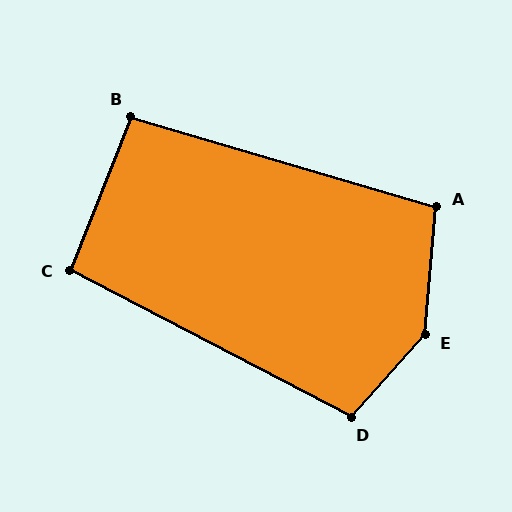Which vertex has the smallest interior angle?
B, at approximately 96 degrees.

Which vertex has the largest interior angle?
E, at approximately 143 degrees.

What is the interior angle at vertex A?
Approximately 102 degrees (obtuse).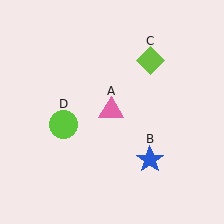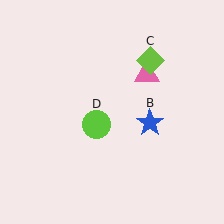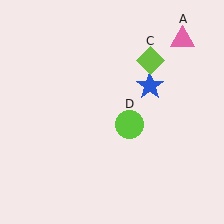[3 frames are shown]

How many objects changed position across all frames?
3 objects changed position: pink triangle (object A), blue star (object B), lime circle (object D).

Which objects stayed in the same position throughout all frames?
Lime diamond (object C) remained stationary.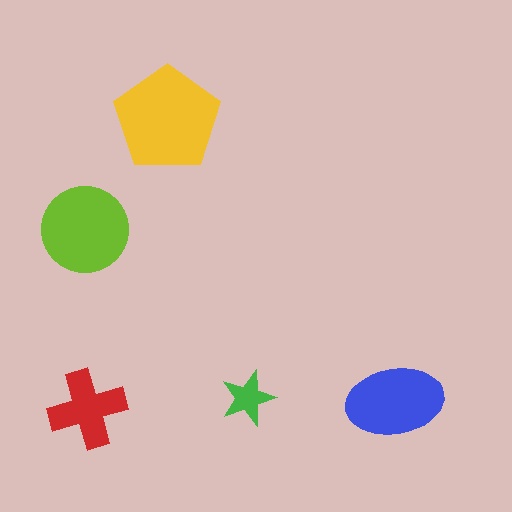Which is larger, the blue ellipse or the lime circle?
The lime circle.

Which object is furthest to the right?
The blue ellipse is rightmost.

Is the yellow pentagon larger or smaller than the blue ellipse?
Larger.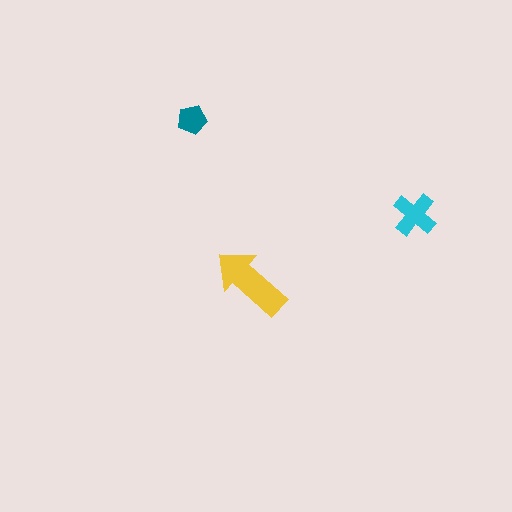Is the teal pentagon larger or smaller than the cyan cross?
Smaller.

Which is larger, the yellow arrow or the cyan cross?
The yellow arrow.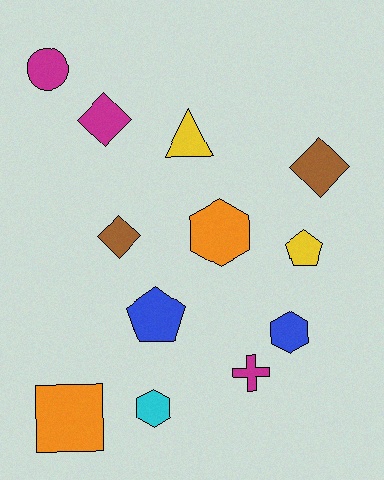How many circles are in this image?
There is 1 circle.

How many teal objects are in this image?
There are no teal objects.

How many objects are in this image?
There are 12 objects.